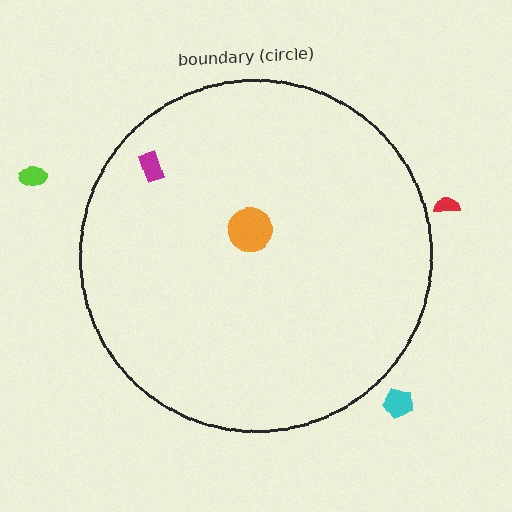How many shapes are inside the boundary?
2 inside, 3 outside.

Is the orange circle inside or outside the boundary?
Inside.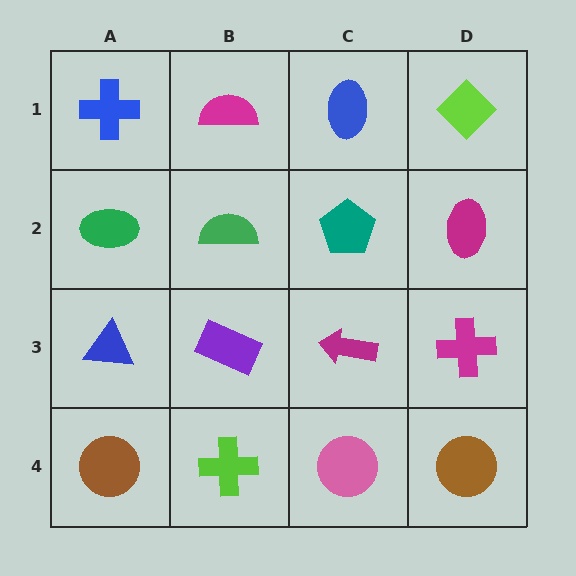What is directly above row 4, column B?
A purple rectangle.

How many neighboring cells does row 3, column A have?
3.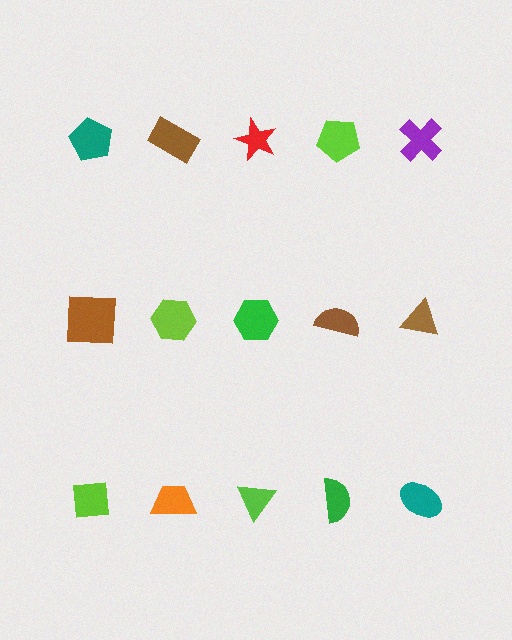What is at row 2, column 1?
A brown square.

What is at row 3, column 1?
A lime square.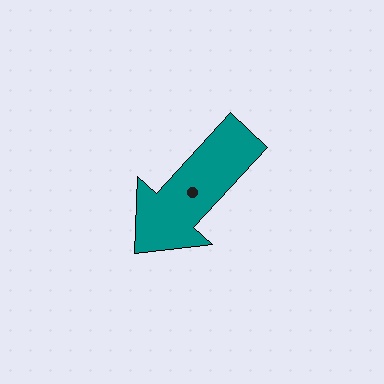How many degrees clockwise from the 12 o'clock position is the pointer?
Approximately 223 degrees.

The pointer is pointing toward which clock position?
Roughly 7 o'clock.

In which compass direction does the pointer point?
Southwest.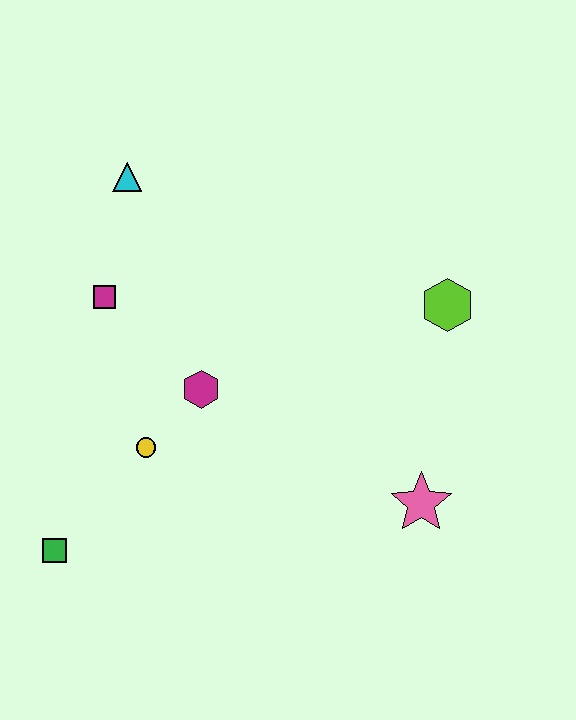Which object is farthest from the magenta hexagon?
The lime hexagon is farthest from the magenta hexagon.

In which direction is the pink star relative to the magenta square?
The pink star is to the right of the magenta square.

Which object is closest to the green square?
The yellow circle is closest to the green square.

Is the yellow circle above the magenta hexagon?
No